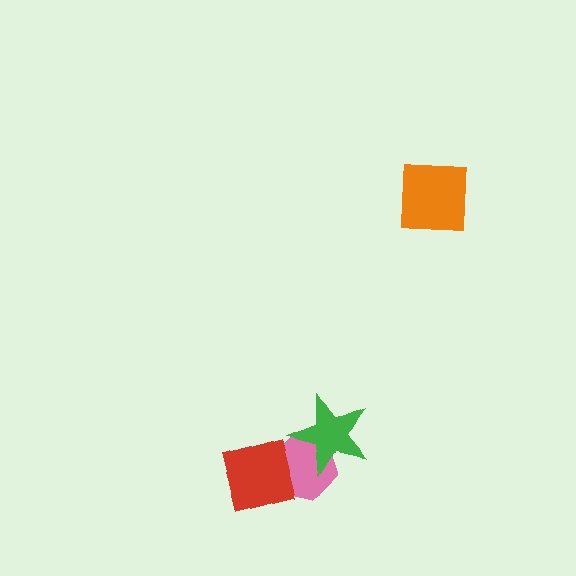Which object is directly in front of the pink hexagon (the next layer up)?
The green star is directly in front of the pink hexagon.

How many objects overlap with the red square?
1 object overlaps with the red square.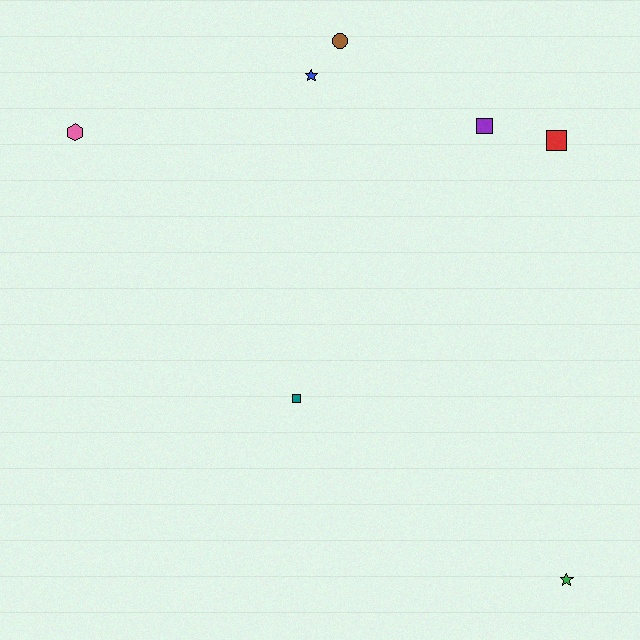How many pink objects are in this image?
There is 1 pink object.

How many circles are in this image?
There is 1 circle.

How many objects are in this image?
There are 7 objects.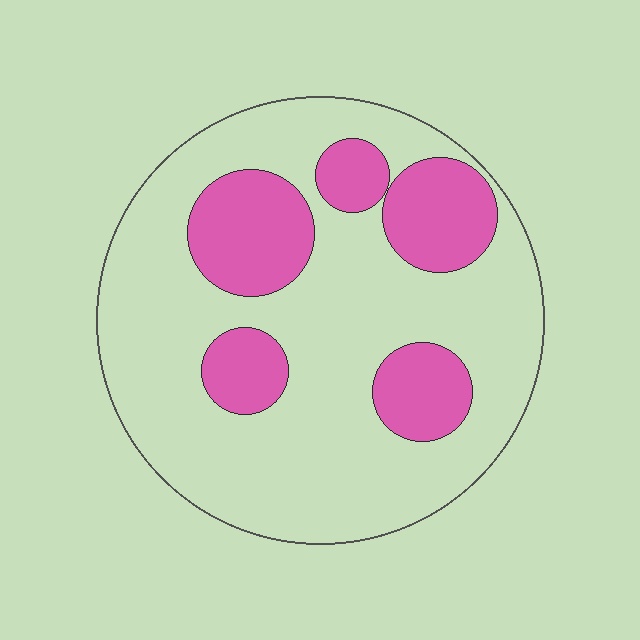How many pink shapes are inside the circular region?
5.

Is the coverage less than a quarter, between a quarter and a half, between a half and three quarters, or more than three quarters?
Between a quarter and a half.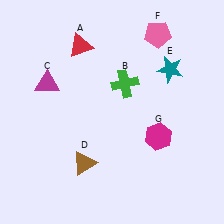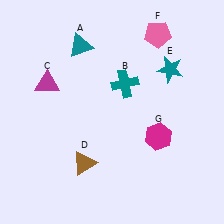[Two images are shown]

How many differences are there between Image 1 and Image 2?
There are 2 differences between the two images.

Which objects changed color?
A changed from red to teal. B changed from green to teal.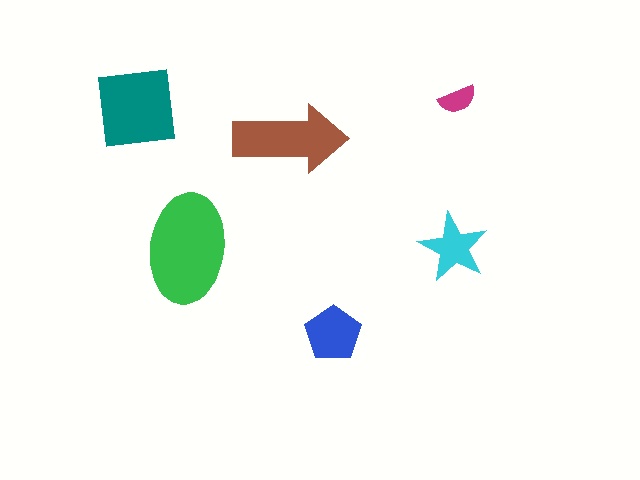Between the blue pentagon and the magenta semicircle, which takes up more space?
The blue pentagon.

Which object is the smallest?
The magenta semicircle.